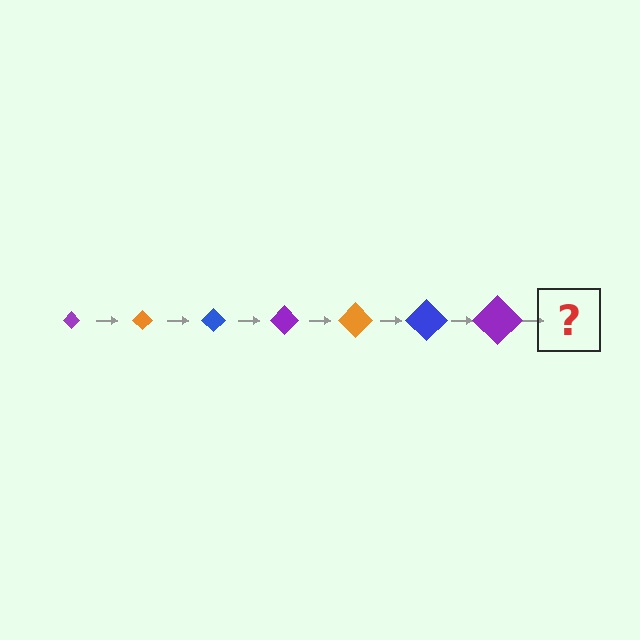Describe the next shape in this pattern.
It should be an orange diamond, larger than the previous one.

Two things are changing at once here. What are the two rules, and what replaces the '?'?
The two rules are that the diamond grows larger each step and the color cycles through purple, orange, and blue. The '?' should be an orange diamond, larger than the previous one.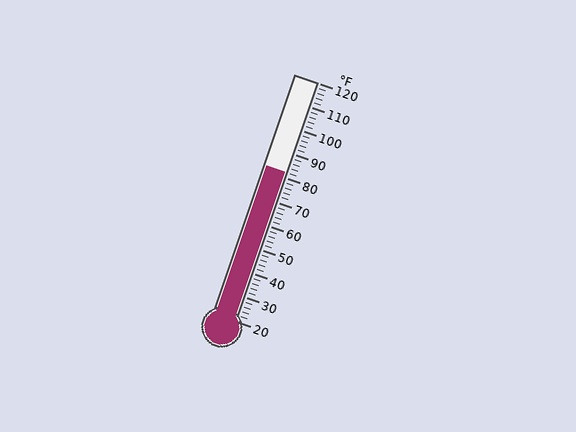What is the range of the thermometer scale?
The thermometer scale ranges from 20°F to 120°F.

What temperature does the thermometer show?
The thermometer shows approximately 82°F.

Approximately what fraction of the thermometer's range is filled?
The thermometer is filled to approximately 60% of its range.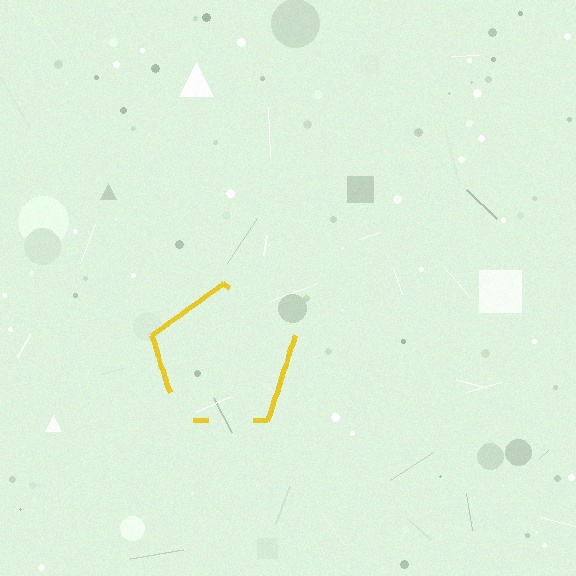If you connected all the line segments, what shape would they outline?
They would outline a pentagon.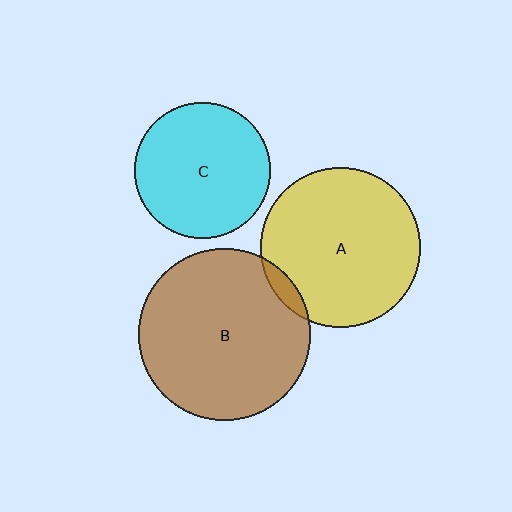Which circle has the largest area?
Circle B (brown).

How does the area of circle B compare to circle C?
Approximately 1.6 times.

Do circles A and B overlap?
Yes.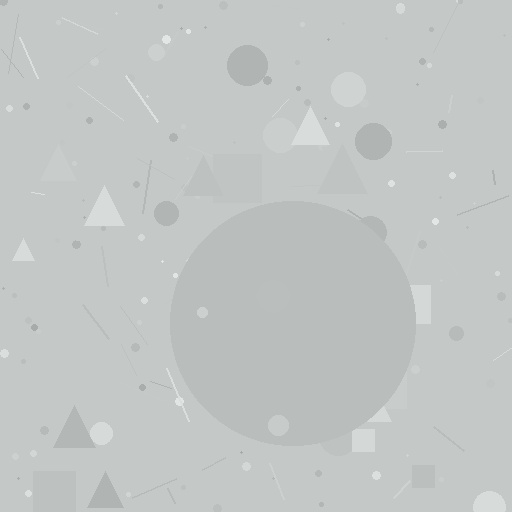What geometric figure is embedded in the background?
A circle is embedded in the background.